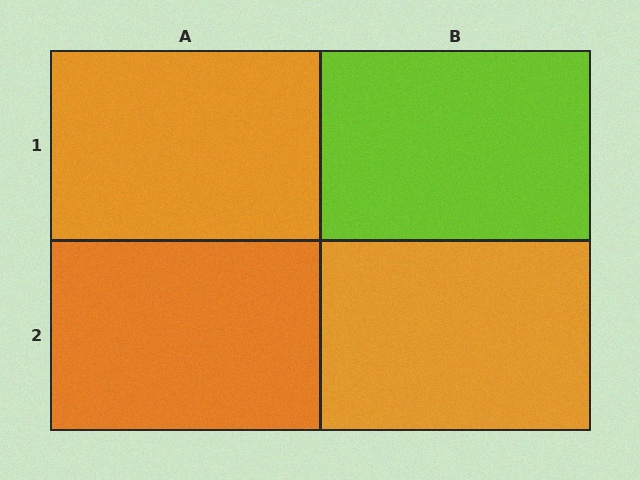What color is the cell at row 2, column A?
Orange.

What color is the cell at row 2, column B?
Orange.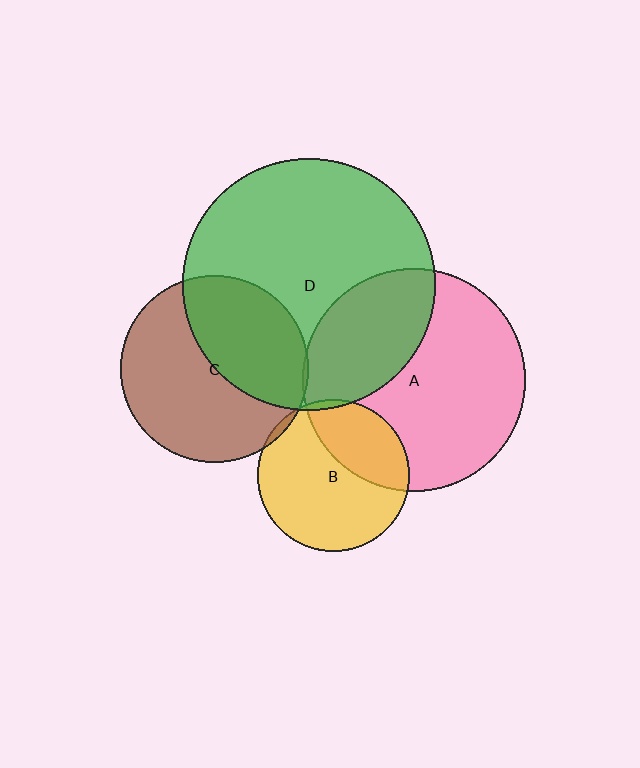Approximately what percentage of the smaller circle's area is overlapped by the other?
Approximately 40%.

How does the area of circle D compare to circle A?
Approximately 1.3 times.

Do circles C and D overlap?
Yes.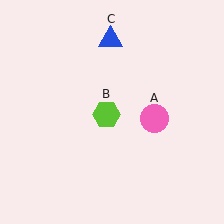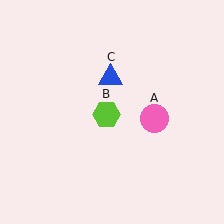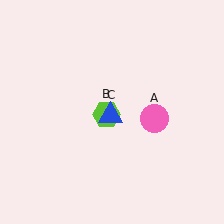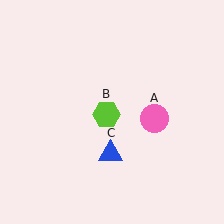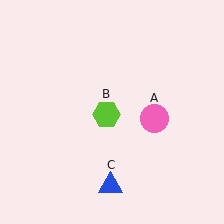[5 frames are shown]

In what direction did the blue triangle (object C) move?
The blue triangle (object C) moved down.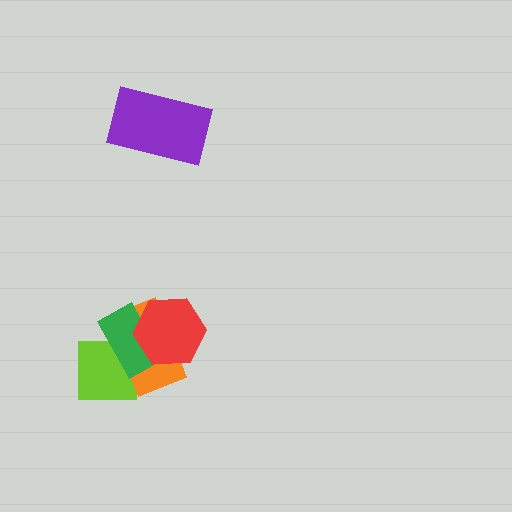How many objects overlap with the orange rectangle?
3 objects overlap with the orange rectangle.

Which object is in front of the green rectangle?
The red hexagon is in front of the green rectangle.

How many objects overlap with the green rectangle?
3 objects overlap with the green rectangle.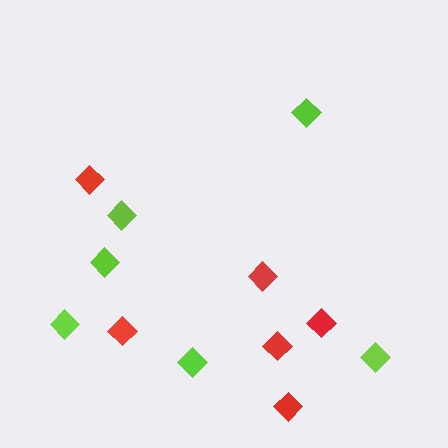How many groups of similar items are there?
There are 2 groups: one group of red diamonds (6) and one group of lime diamonds (6).